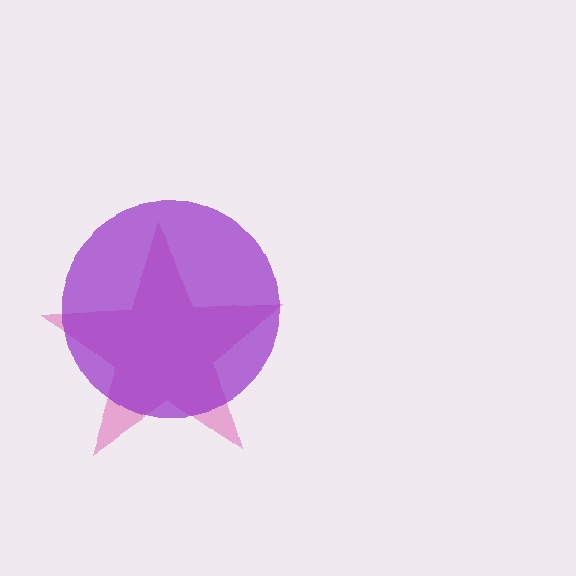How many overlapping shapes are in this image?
There are 2 overlapping shapes in the image.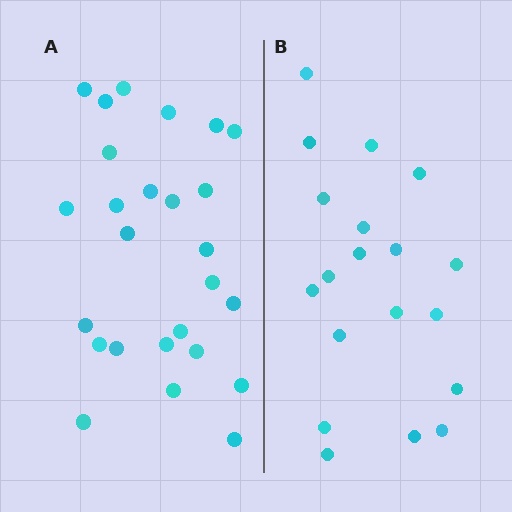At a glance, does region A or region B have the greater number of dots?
Region A (the left region) has more dots.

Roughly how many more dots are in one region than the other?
Region A has roughly 8 or so more dots than region B.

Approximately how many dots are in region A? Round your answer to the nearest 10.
About 30 dots. (The exact count is 26, which rounds to 30.)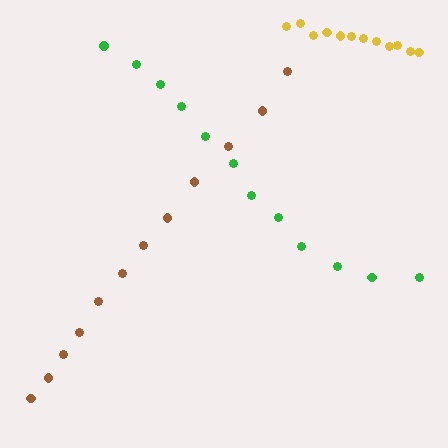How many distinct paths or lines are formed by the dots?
There are 3 distinct paths.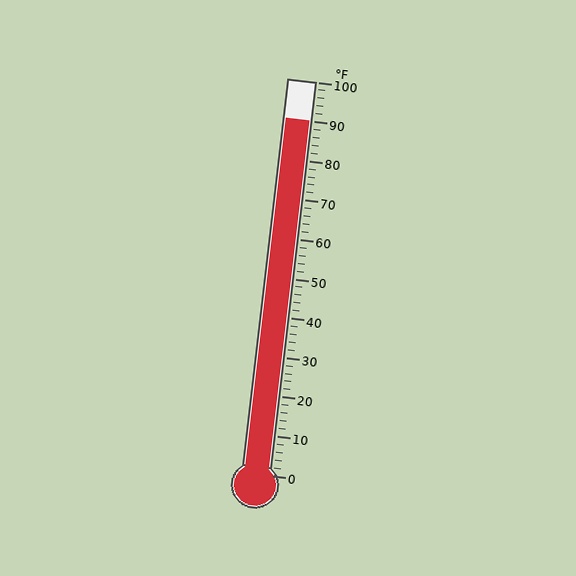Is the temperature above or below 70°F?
The temperature is above 70°F.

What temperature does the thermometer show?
The thermometer shows approximately 90°F.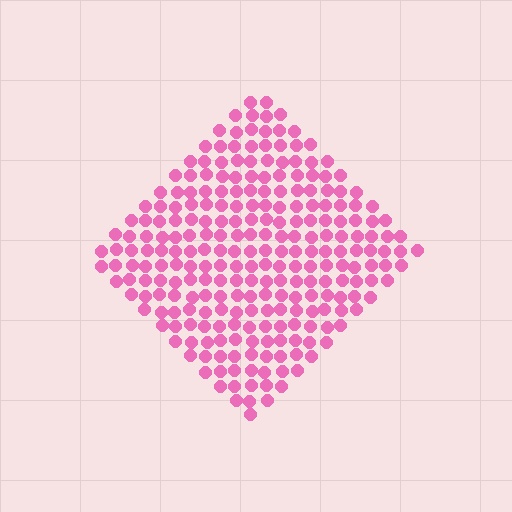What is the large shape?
The large shape is a diamond.